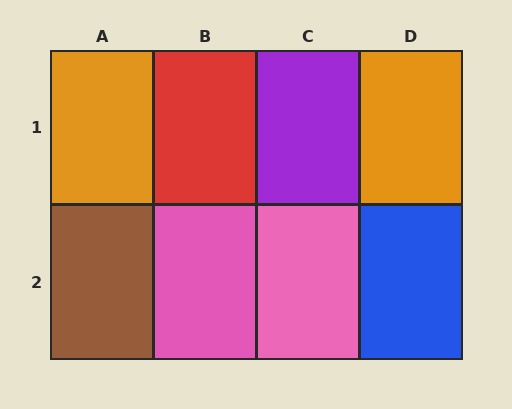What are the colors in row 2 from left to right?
Brown, pink, pink, blue.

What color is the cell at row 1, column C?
Purple.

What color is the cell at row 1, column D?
Orange.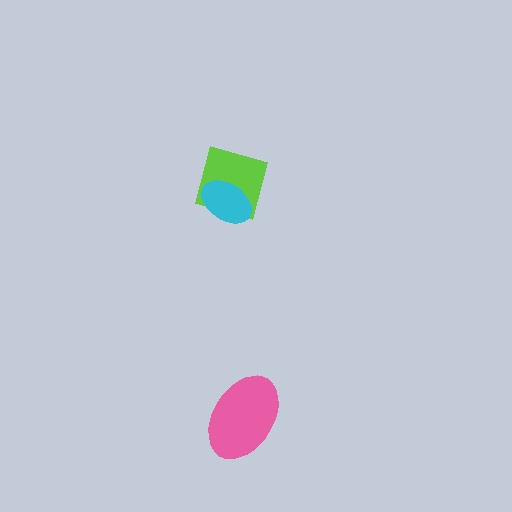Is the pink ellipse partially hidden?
No, no other shape covers it.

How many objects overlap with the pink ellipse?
0 objects overlap with the pink ellipse.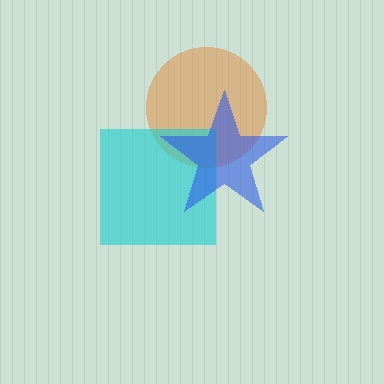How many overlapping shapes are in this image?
There are 3 overlapping shapes in the image.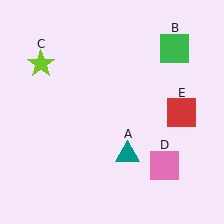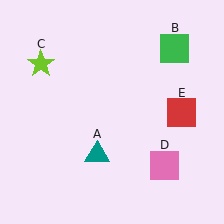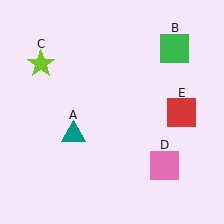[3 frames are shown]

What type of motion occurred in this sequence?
The teal triangle (object A) rotated clockwise around the center of the scene.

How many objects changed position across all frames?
1 object changed position: teal triangle (object A).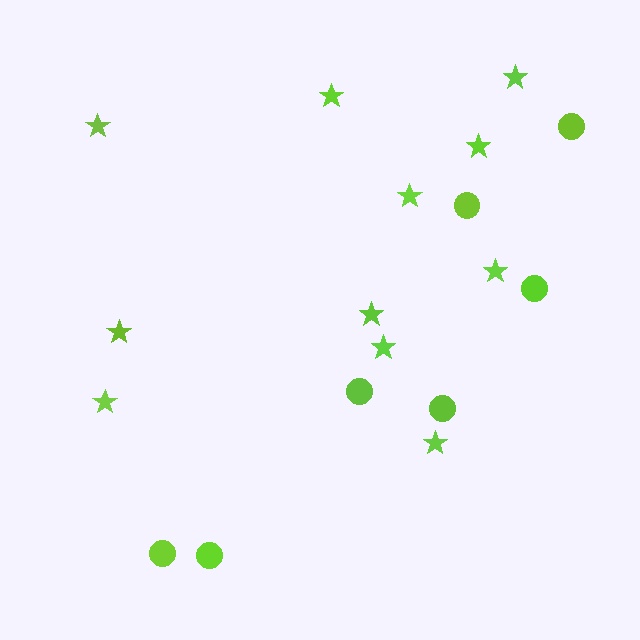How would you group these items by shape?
There are 2 groups: one group of stars (11) and one group of circles (7).